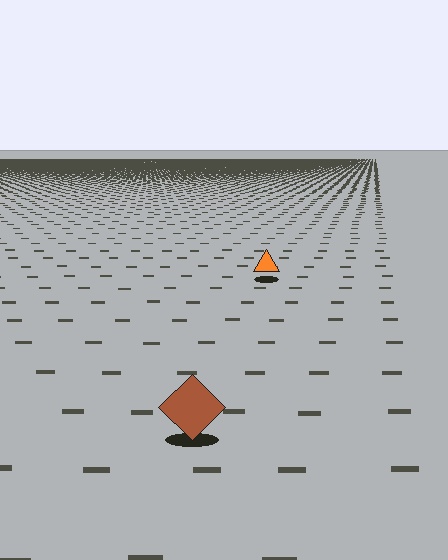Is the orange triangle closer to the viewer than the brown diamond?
No. The brown diamond is closer — you can tell from the texture gradient: the ground texture is coarser near it.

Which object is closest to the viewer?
The brown diamond is closest. The texture marks near it are larger and more spread out.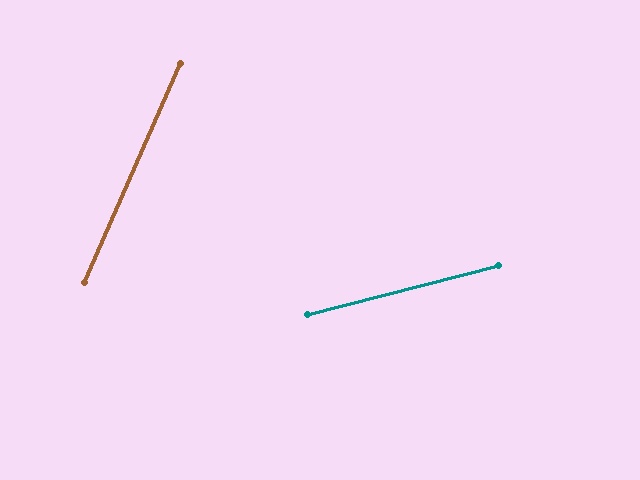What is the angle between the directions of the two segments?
Approximately 52 degrees.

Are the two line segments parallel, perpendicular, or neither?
Neither parallel nor perpendicular — they differ by about 52°.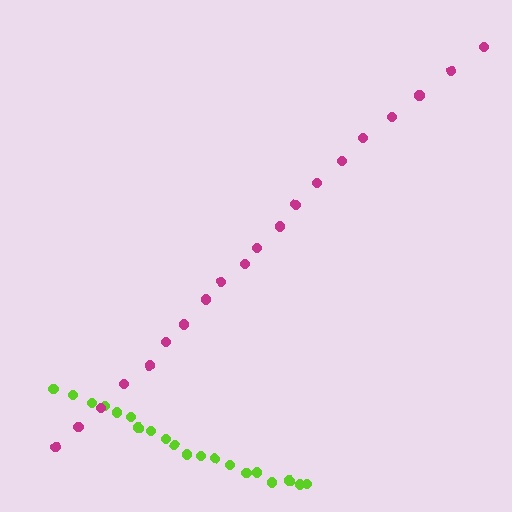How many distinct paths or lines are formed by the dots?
There are 2 distinct paths.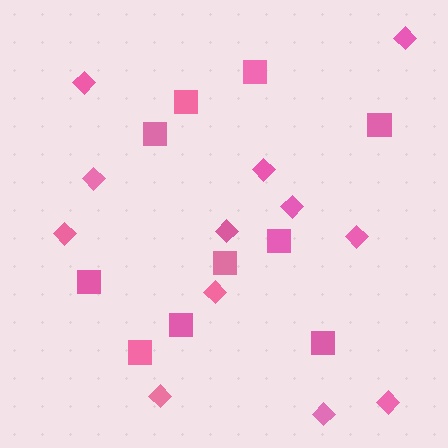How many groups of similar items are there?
There are 2 groups: one group of squares (10) and one group of diamonds (12).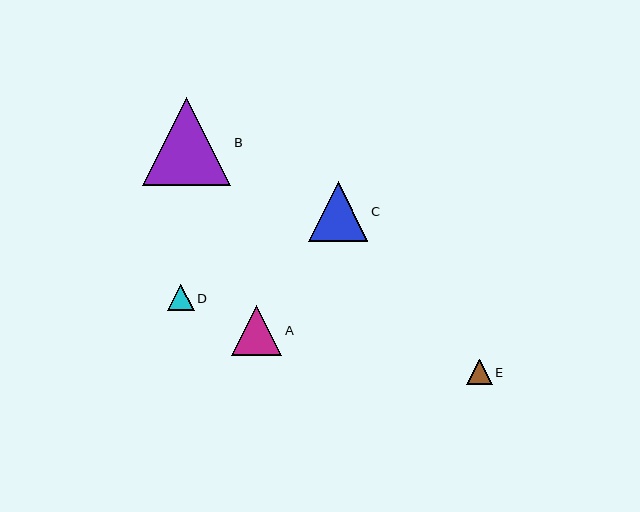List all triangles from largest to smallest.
From largest to smallest: B, C, A, D, E.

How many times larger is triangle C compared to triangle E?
Triangle C is approximately 2.3 times the size of triangle E.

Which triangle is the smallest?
Triangle E is the smallest with a size of approximately 25 pixels.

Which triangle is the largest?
Triangle B is the largest with a size of approximately 89 pixels.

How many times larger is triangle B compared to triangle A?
Triangle B is approximately 1.8 times the size of triangle A.